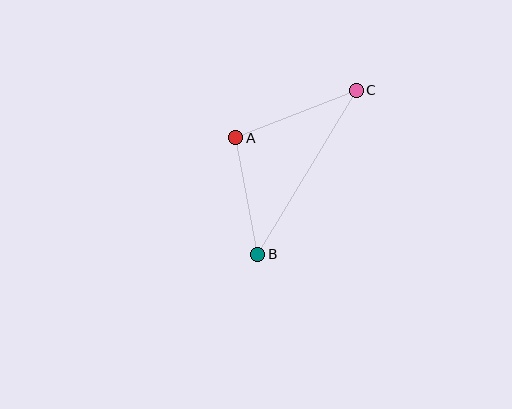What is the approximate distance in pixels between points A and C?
The distance between A and C is approximately 130 pixels.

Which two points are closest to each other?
Points A and B are closest to each other.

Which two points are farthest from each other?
Points B and C are farthest from each other.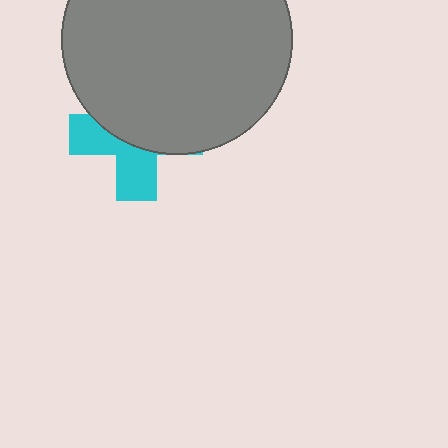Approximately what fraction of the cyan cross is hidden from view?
Roughly 59% of the cyan cross is hidden behind the gray circle.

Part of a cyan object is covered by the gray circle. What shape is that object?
It is a cross.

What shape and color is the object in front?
The object in front is a gray circle.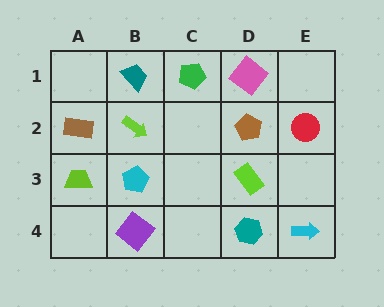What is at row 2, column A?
A brown rectangle.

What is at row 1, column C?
A green pentagon.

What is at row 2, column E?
A red circle.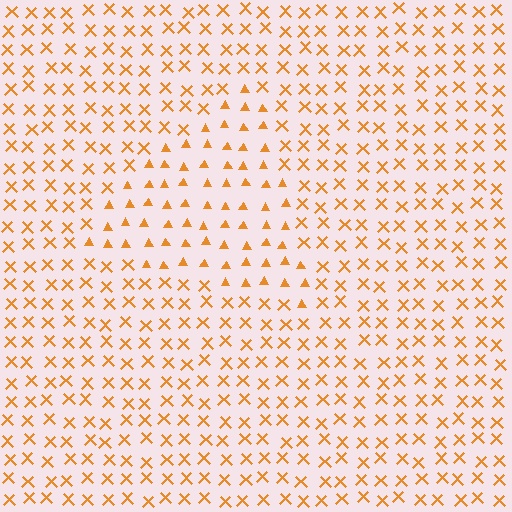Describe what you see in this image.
The image is filled with small orange elements arranged in a uniform grid. A triangle-shaped region contains triangles, while the surrounding area contains X marks. The boundary is defined purely by the change in element shape.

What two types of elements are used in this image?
The image uses triangles inside the triangle region and X marks outside it.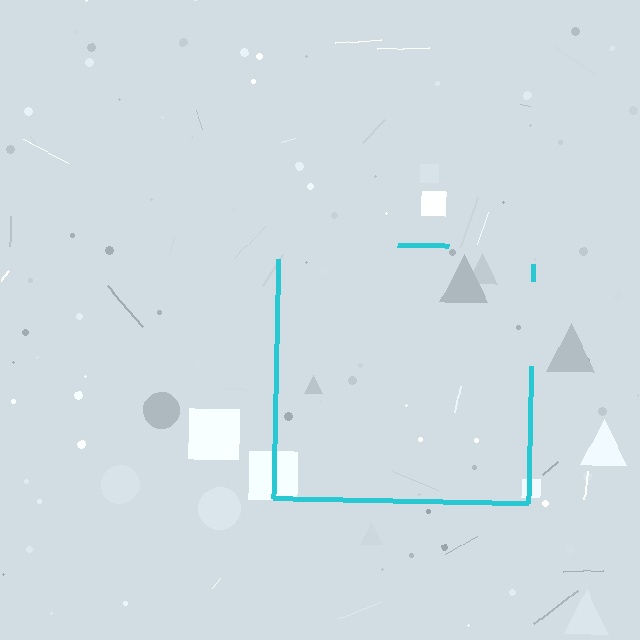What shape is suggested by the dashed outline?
The dashed outline suggests a square.